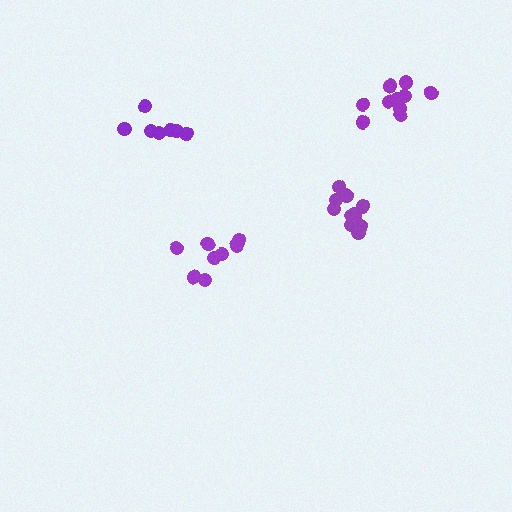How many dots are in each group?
Group 1: 7 dots, Group 2: 10 dots, Group 3: 10 dots, Group 4: 8 dots (35 total).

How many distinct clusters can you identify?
There are 4 distinct clusters.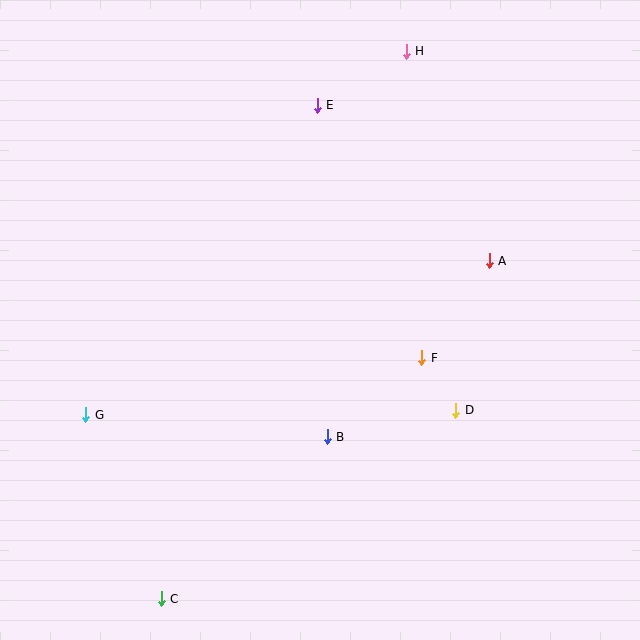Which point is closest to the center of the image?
Point F at (422, 358) is closest to the center.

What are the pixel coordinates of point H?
Point H is at (406, 51).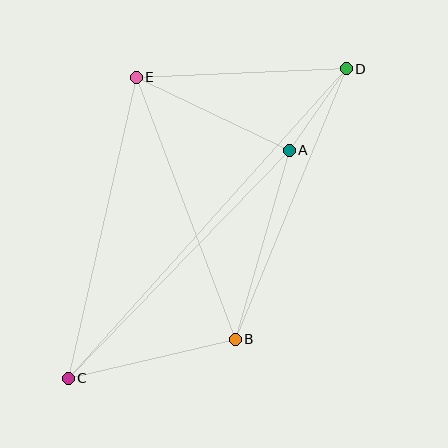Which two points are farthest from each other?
Points C and D are farthest from each other.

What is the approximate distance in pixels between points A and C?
The distance between A and C is approximately 317 pixels.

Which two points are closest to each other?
Points A and D are closest to each other.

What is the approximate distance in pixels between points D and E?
The distance between D and E is approximately 210 pixels.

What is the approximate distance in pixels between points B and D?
The distance between B and D is approximately 293 pixels.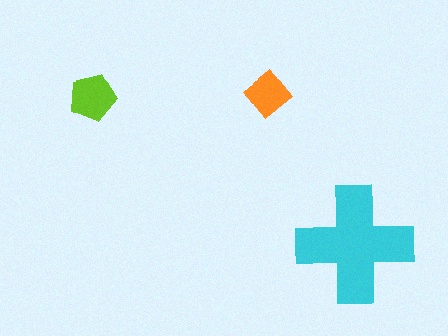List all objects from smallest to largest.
The orange diamond, the lime pentagon, the cyan cross.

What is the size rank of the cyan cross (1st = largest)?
1st.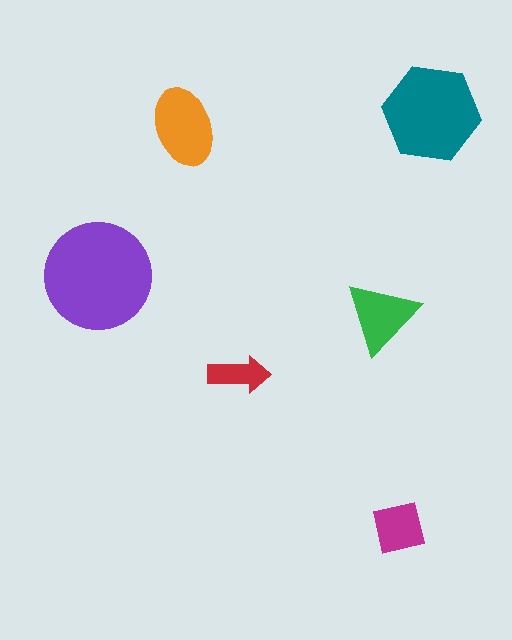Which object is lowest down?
The magenta square is bottommost.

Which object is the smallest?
The red arrow.